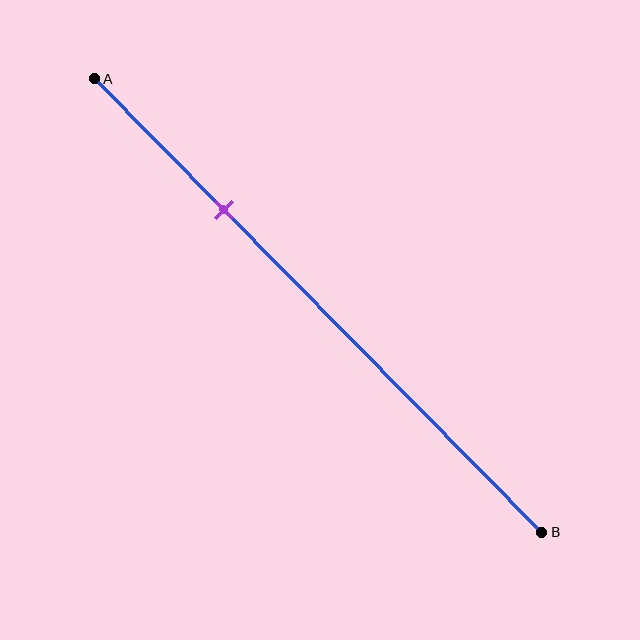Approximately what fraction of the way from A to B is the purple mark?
The purple mark is approximately 30% of the way from A to B.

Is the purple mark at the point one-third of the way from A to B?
No, the mark is at about 30% from A, not at the 33% one-third point.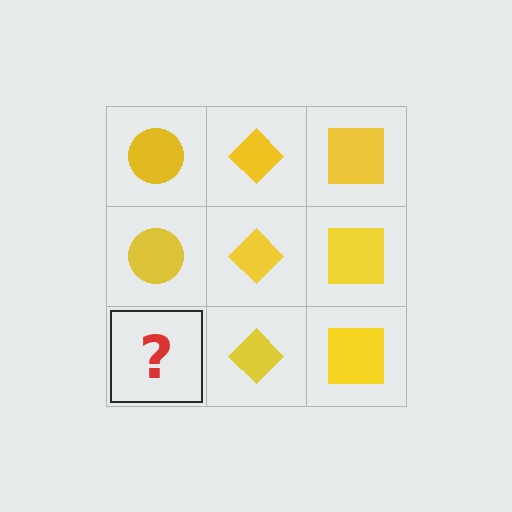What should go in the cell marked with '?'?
The missing cell should contain a yellow circle.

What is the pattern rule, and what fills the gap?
The rule is that each column has a consistent shape. The gap should be filled with a yellow circle.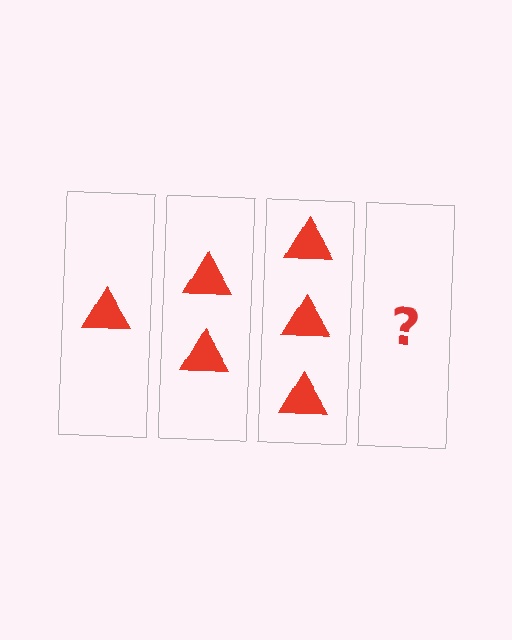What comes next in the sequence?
The next element should be 4 triangles.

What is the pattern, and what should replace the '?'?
The pattern is that each step adds one more triangle. The '?' should be 4 triangles.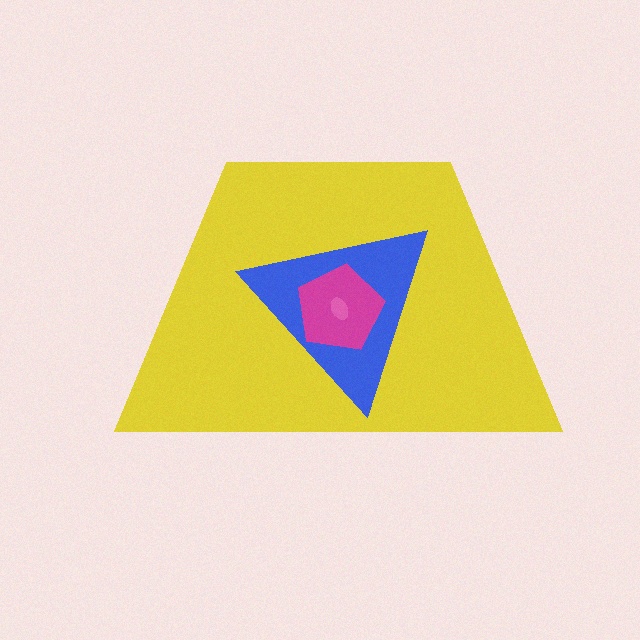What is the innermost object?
The pink ellipse.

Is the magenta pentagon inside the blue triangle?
Yes.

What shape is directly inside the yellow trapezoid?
The blue triangle.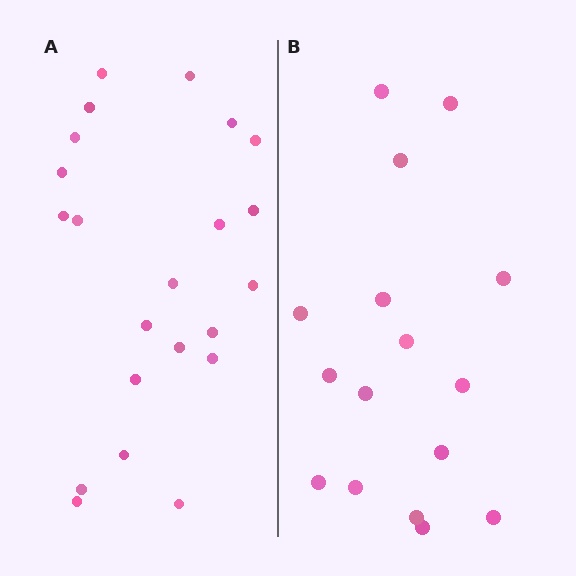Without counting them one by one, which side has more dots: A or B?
Region A (the left region) has more dots.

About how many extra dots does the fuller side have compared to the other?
Region A has about 6 more dots than region B.